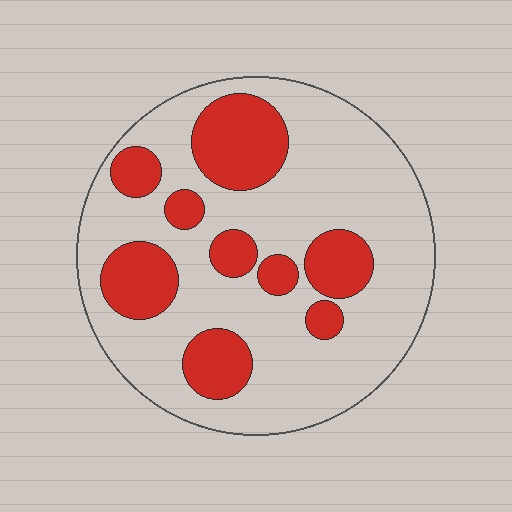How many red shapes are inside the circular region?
9.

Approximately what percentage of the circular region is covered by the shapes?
Approximately 30%.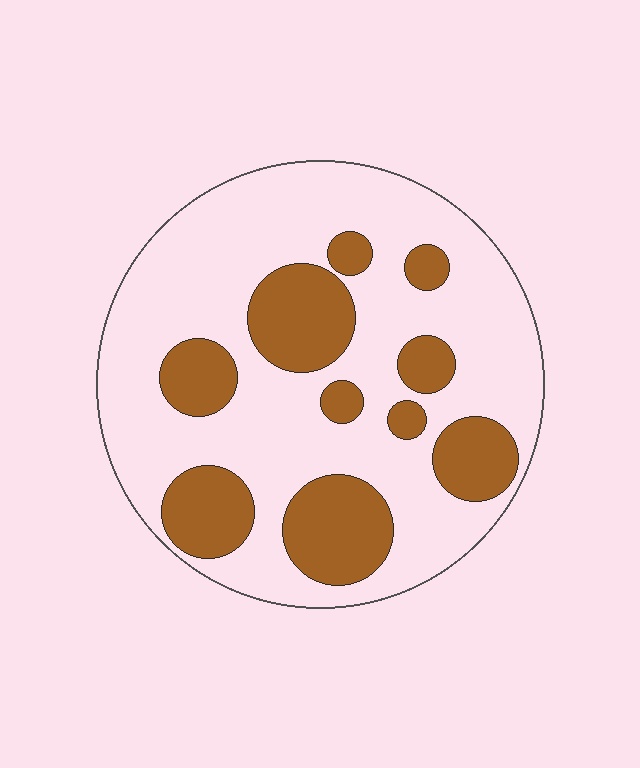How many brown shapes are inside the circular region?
10.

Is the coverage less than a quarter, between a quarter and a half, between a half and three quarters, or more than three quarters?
Between a quarter and a half.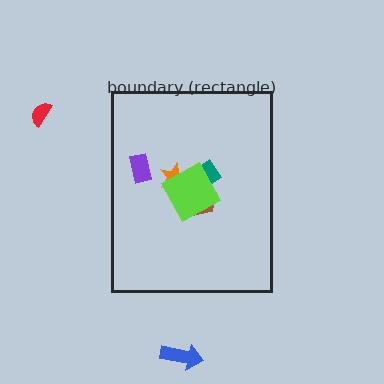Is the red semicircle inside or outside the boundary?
Outside.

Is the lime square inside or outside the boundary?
Inside.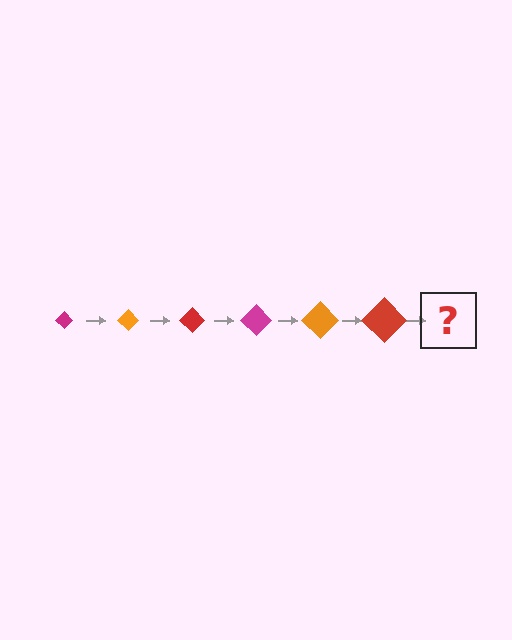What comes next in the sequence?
The next element should be a magenta diamond, larger than the previous one.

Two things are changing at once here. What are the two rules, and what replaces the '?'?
The two rules are that the diamond grows larger each step and the color cycles through magenta, orange, and red. The '?' should be a magenta diamond, larger than the previous one.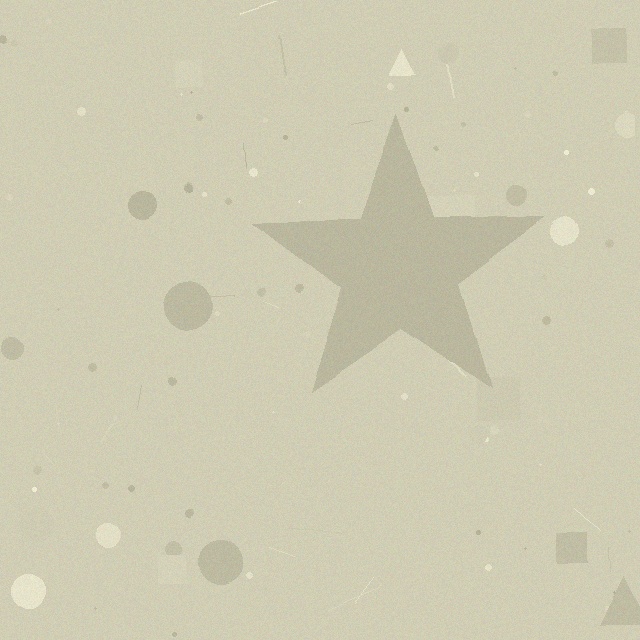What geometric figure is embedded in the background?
A star is embedded in the background.